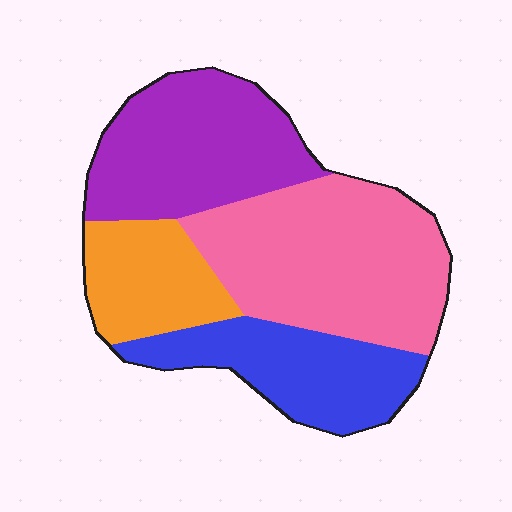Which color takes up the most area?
Pink, at roughly 35%.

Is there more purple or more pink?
Pink.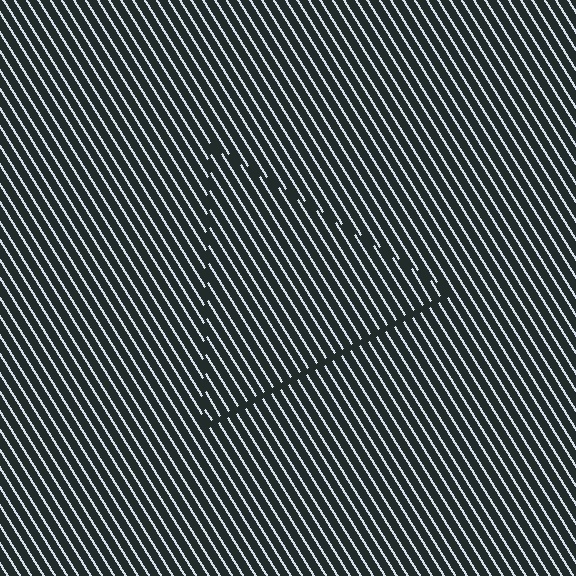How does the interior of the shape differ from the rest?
The interior of the shape contains the same grating, shifted by half a period — the contour is defined by the phase discontinuity where line-ends from the inner and outer gratings abut.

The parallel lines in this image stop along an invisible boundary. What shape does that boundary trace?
An illusory triangle. The interior of the shape contains the same grating, shifted by half a period — the contour is defined by the phase discontinuity where line-ends from the inner and outer gratings abut.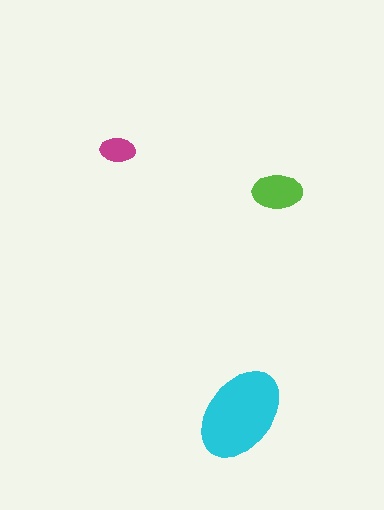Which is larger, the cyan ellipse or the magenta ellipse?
The cyan one.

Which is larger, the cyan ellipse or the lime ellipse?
The cyan one.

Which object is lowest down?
The cyan ellipse is bottommost.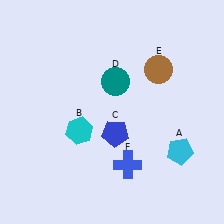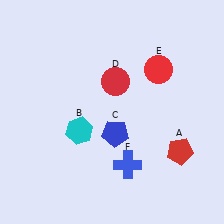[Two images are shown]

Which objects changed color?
A changed from cyan to red. D changed from teal to red. E changed from brown to red.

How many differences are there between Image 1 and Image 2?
There are 3 differences between the two images.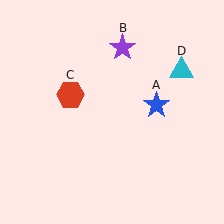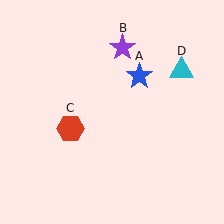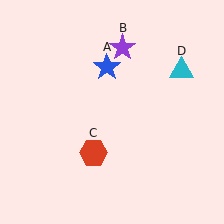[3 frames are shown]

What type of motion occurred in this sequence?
The blue star (object A), red hexagon (object C) rotated counterclockwise around the center of the scene.